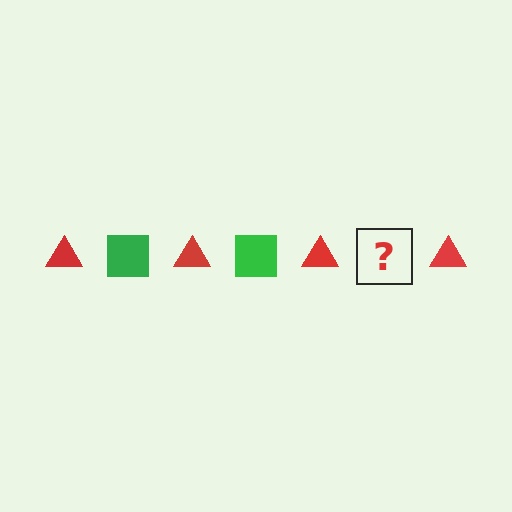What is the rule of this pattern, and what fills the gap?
The rule is that the pattern alternates between red triangle and green square. The gap should be filled with a green square.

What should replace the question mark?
The question mark should be replaced with a green square.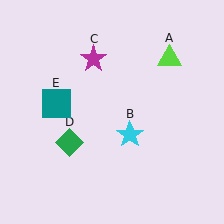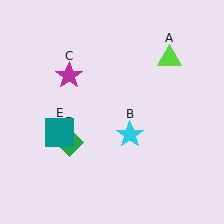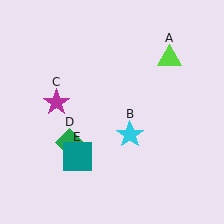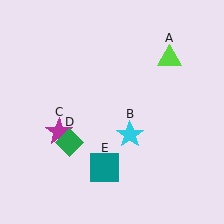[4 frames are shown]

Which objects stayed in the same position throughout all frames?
Lime triangle (object A) and cyan star (object B) and green diamond (object D) remained stationary.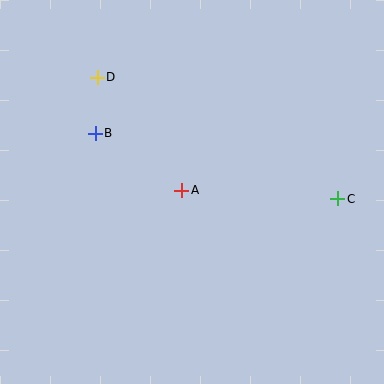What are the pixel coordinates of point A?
Point A is at (182, 190).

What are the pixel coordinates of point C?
Point C is at (338, 199).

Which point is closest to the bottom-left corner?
Point A is closest to the bottom-left corner.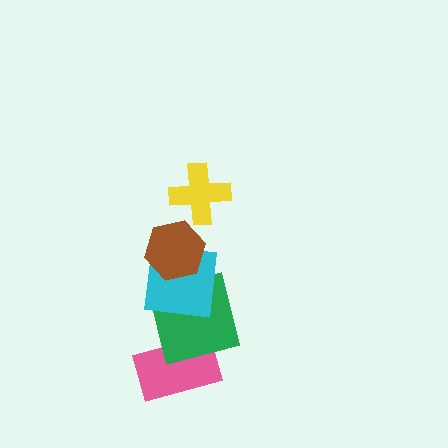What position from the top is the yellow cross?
The yellow cross is 1st from the top.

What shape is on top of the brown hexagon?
The yellow cross is on top of the brown hexagon.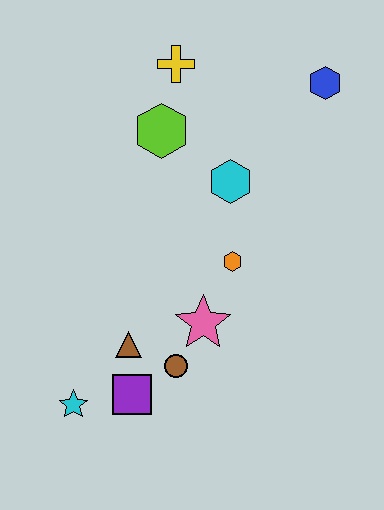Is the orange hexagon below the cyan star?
No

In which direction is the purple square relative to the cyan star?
The purple square is to the right of the cyan star.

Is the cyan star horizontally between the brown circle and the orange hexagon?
No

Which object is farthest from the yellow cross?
The cyan star is farthest from the yellow cross.